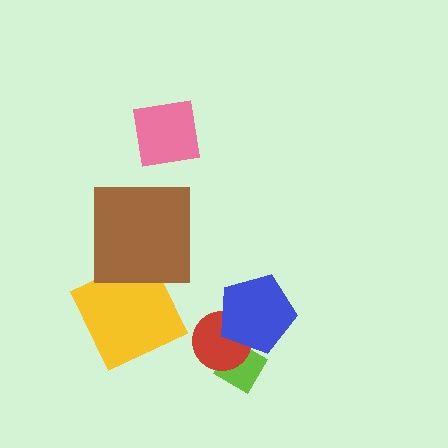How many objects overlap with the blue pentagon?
2 objects overlap with the blue pentagon.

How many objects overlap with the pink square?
0 objects overlap with the pink square.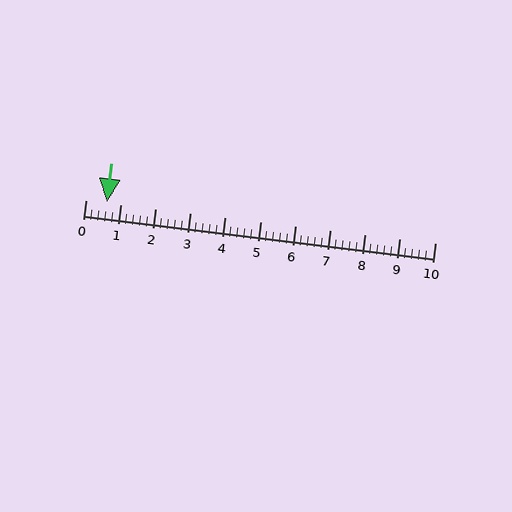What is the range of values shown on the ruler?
The ruler shows values from 0 to 10.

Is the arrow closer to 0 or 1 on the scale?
The arrow is closer to 1.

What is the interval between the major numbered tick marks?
The major tick marks are spaced 1 units apart.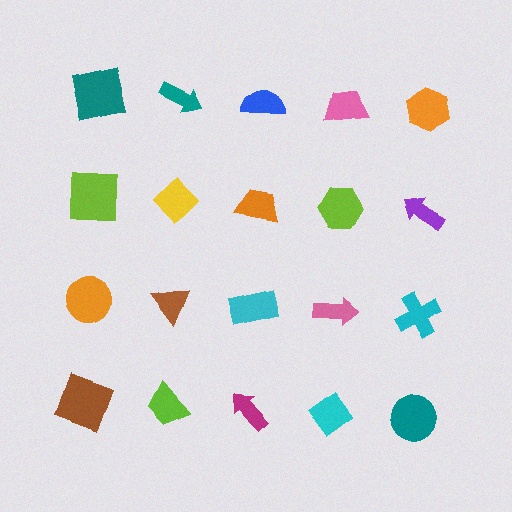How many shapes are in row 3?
5 shapes.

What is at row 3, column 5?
A cyan cross.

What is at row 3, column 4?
A pink arrow.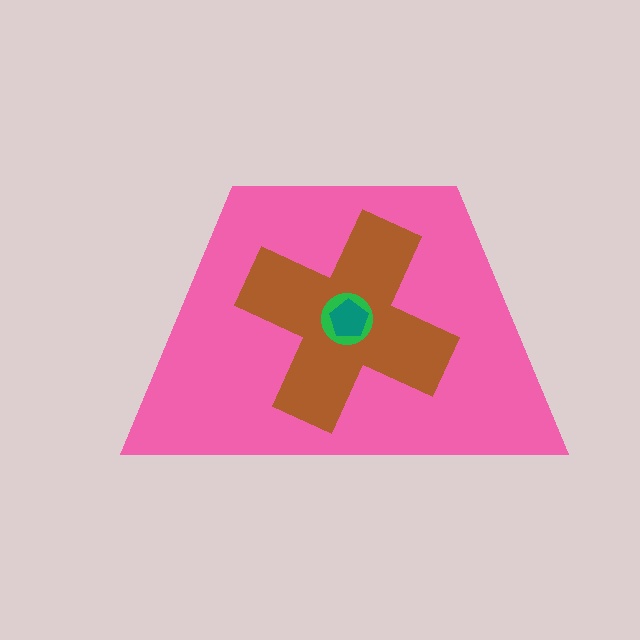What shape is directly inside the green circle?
The teal pentagon.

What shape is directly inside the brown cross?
The green circle.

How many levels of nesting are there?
4.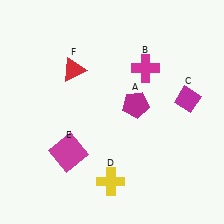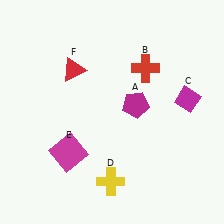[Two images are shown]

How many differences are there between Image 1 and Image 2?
There is 1 difference between the two images.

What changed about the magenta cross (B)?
In Image 1, B is magenta. In Image 2, it changed to red.